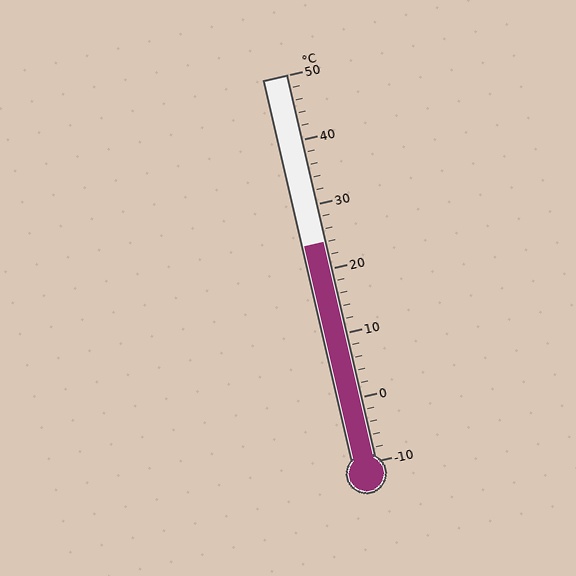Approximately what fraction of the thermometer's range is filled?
The thermometer is filled to approximately 55% of its range.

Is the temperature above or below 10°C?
The temperature is above 10°C.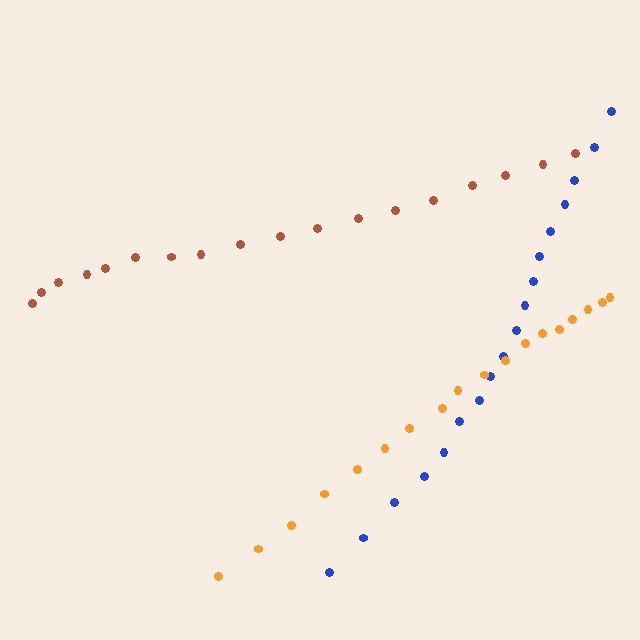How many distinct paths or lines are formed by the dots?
There are 3 distinct paths.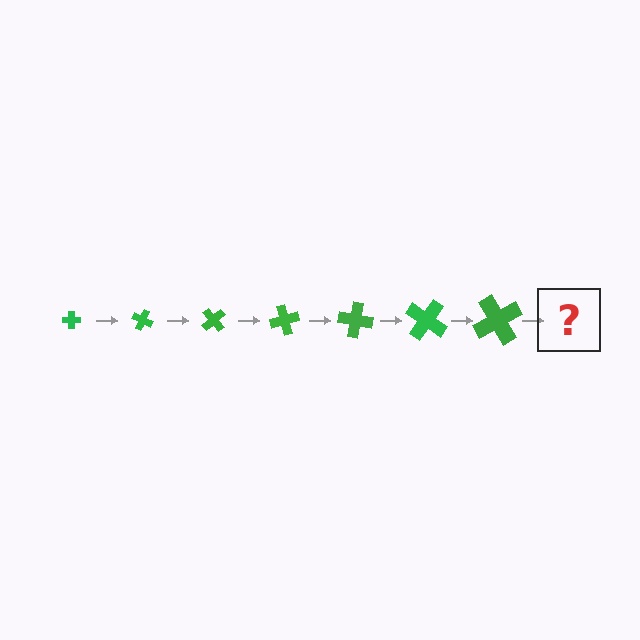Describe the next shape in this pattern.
It should be a cross, larger than the previous one and rotated 175 degrees from the start.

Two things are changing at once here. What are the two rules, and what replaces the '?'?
The two rules are that the cross grows larger each step and it rotates 25 degrees each step. The '?' should be a cross, larger than the previous one and rotated 175 degrees from the start.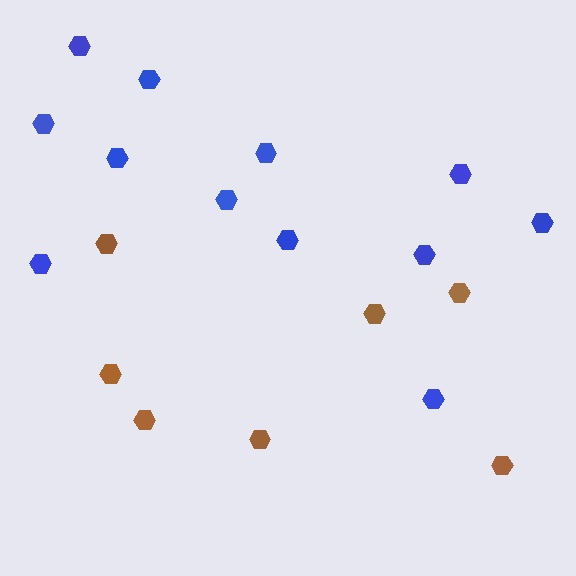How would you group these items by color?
There are 2 groups: one group of blue hexagons (12) and one group of brown hexagons (7).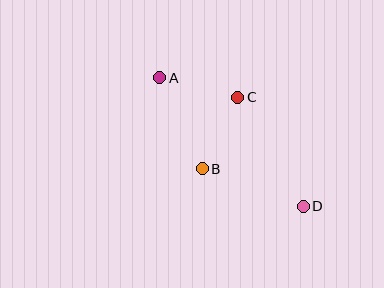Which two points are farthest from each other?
Points A and D are farthest from each other.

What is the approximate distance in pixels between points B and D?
The distance between B and D is approximately 108 pixels.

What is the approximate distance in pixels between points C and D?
The distance between C and D is approximately 127 pixels.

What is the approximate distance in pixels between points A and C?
The distance between A and C is approximately 80 pixels.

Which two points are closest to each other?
Points B and C are closest to each other.